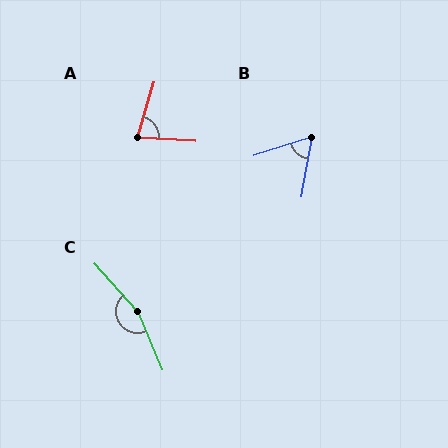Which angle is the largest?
C, at approximately 161 degrees.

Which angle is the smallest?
B, at approximately 63 degrees.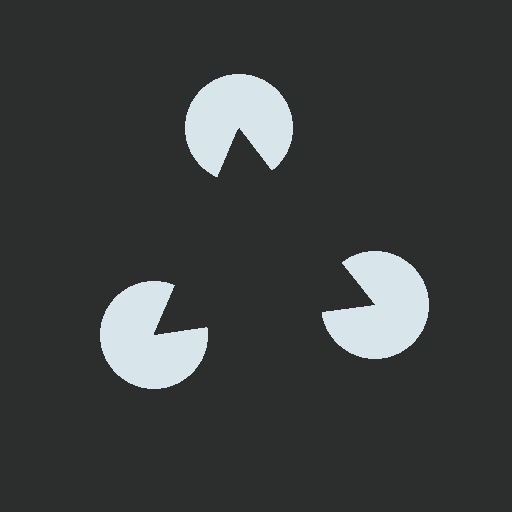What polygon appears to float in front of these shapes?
An illusory triangle — its edges are inferred from the aligned wedge cuts in the pac-man discs, not physically drawn.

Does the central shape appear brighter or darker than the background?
It typically appears slightly darker than the background, even though no actual brightness change is drawn.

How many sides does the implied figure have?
3 sides.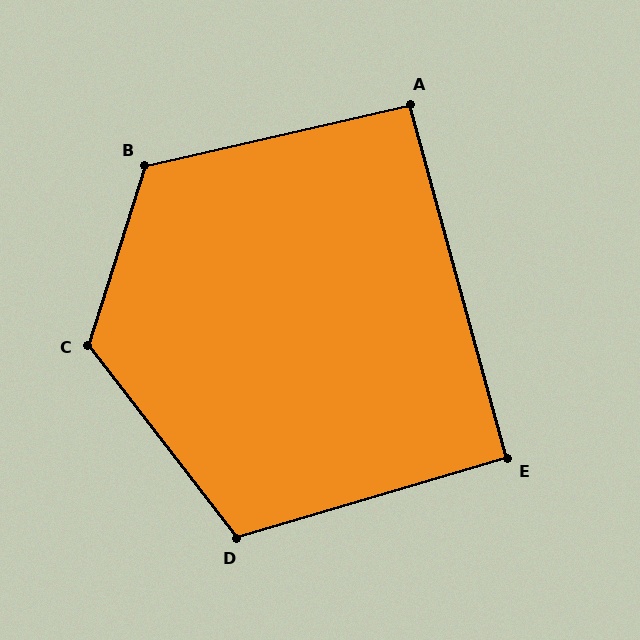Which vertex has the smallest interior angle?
E, at approximately 91 degrees.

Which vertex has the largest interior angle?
C, at approximately 125 degrees.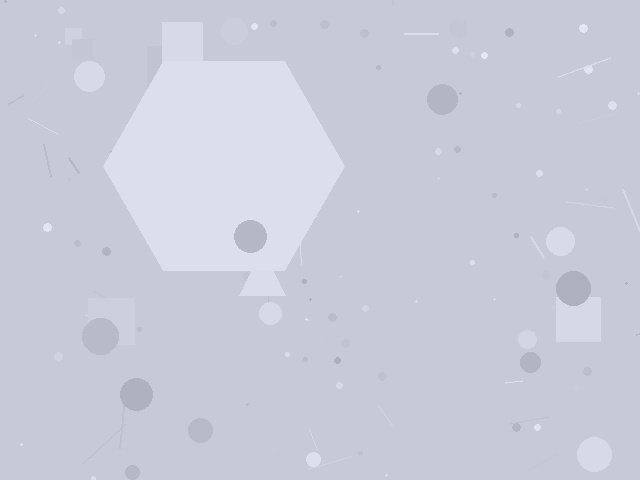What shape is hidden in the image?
A hexagon is hidden in the image.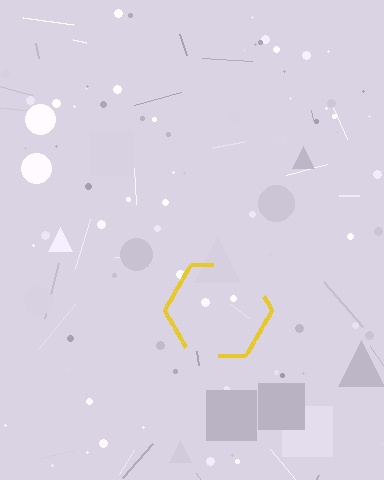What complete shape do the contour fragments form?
The contour fragments form a hexagon.